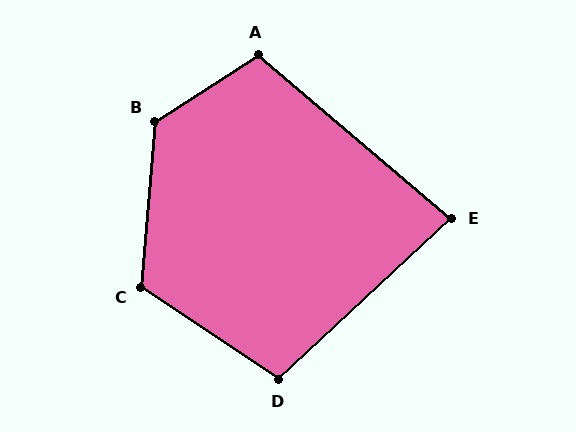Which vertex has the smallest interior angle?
E, at approximately 83 degrees.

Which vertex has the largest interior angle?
B, at approximately 127 degrees.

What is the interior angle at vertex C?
Approximately 119 degrees (obtuse).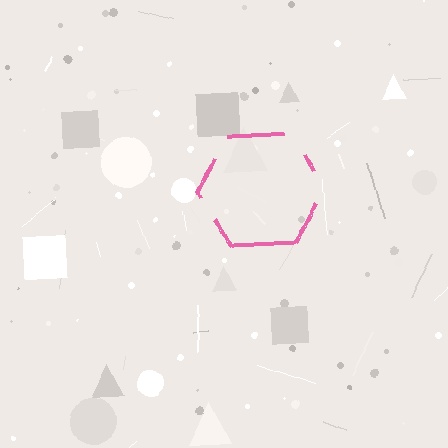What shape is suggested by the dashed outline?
The dashed outline suggests a hexagon.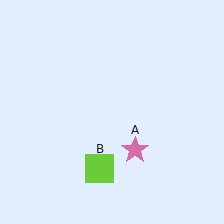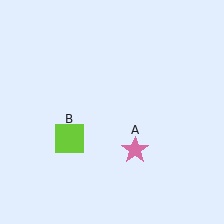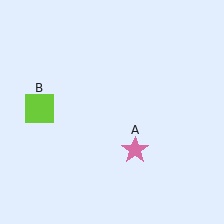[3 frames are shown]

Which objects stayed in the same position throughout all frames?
Pink star (object A) remained stationary.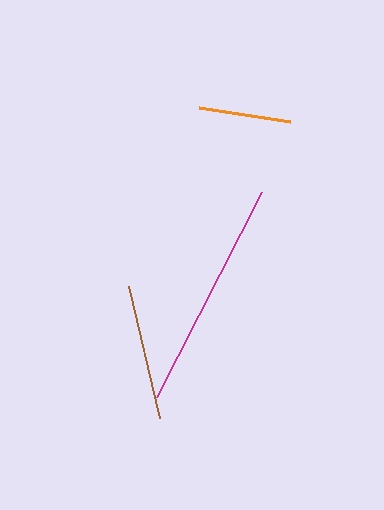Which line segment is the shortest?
The orange line is the shortest at approximately 92 pixels.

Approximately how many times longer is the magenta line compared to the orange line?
The magenta line is approximately 2.5 times the length of the orange line.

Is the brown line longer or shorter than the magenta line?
The magenta line is longer than the brown line.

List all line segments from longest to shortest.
From longest to shortest: magenta, brown, orange.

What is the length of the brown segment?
The brown segment is approximately 135 pixels long.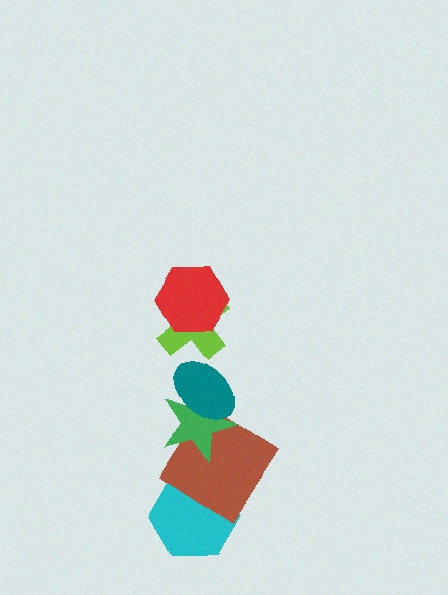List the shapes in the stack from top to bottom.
From top to bottom: the red hexagon, the lime cross, the teal ellipse, the green star, the brown diamond, the cyan hexagon.